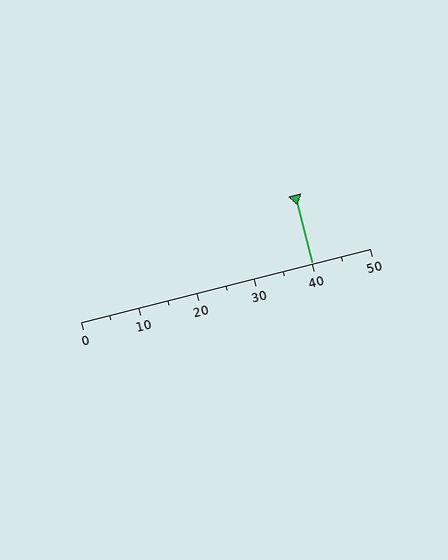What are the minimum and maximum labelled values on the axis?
The axis runs from 0 to 50.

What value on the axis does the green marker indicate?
The marker indicates approximately 40.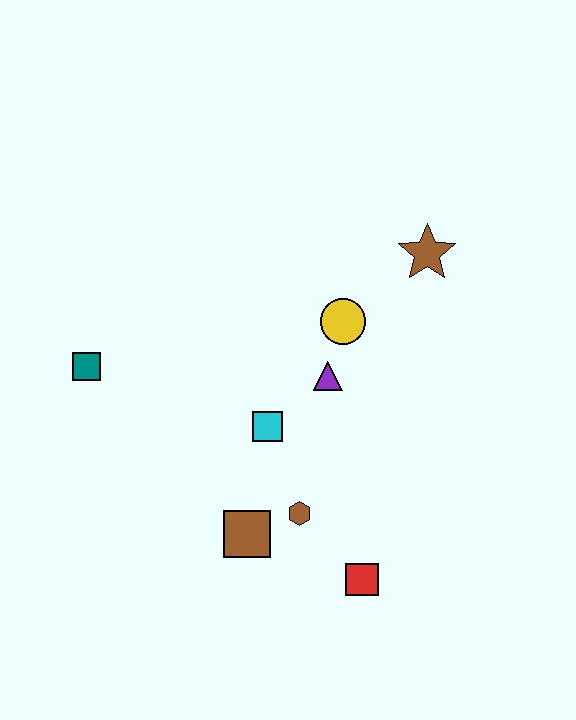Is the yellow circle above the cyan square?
Yes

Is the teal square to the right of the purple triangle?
No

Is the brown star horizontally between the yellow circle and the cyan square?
No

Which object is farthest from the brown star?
The teal square is farthest from the brown star.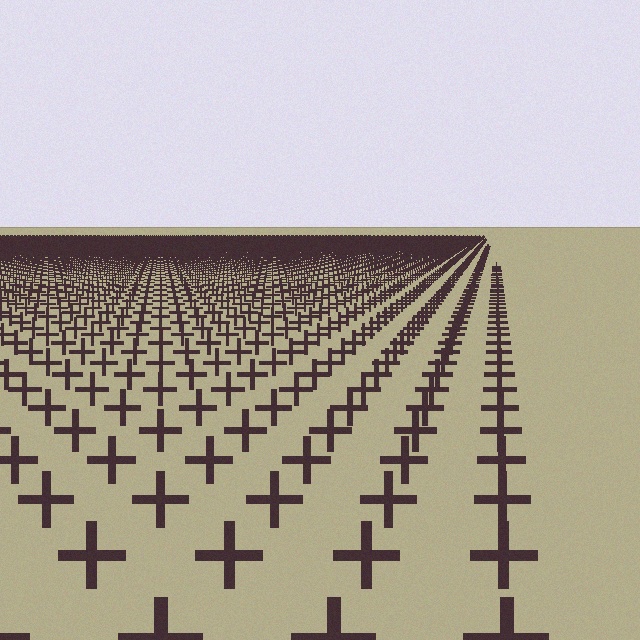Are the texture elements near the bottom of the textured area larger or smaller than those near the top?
Larger. Near the bottom, elements are closer to the viewer and appear at a bigger on-screen size.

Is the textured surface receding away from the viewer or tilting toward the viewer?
The surface is receding away from the viewer. Texture elements get smaller and denser toward the top.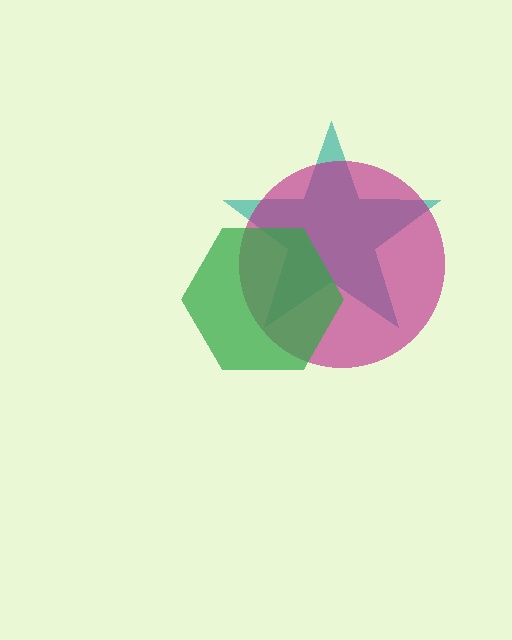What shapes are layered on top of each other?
The layered shapes are: a teal star, a magenta circle, a green hexagon.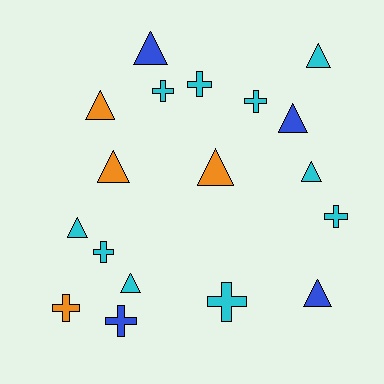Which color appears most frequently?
Cyan, with 10 objects.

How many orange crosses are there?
There is 1 orange cross.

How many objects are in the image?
There are 18 objects.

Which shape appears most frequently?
Triangle, with 10 objects.